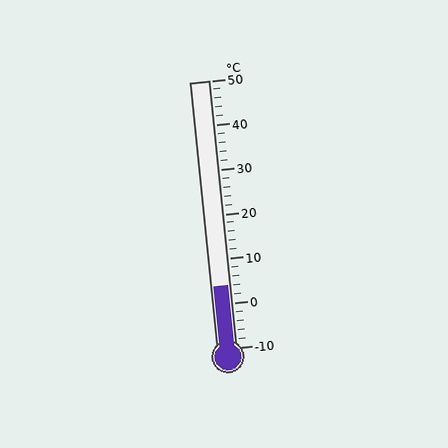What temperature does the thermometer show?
The thermometer shows approximately 4°C.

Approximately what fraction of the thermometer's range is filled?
The thermometer is filled to approximately 25% of its range.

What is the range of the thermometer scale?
The thermometer scale ranges from -10°C to 50°C.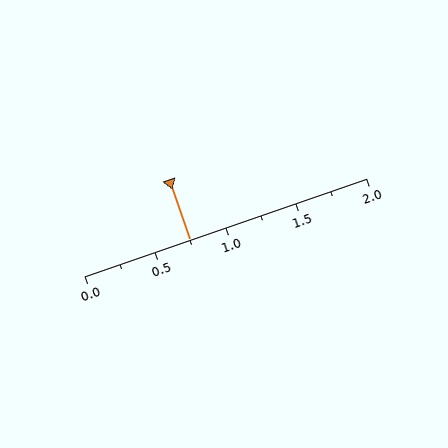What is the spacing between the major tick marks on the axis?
The major ticks are spaced 0.5 apart.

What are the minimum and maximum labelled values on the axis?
The axis runs from 0.0 to 2.0.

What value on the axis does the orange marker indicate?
The marker indicates approximately 0.75.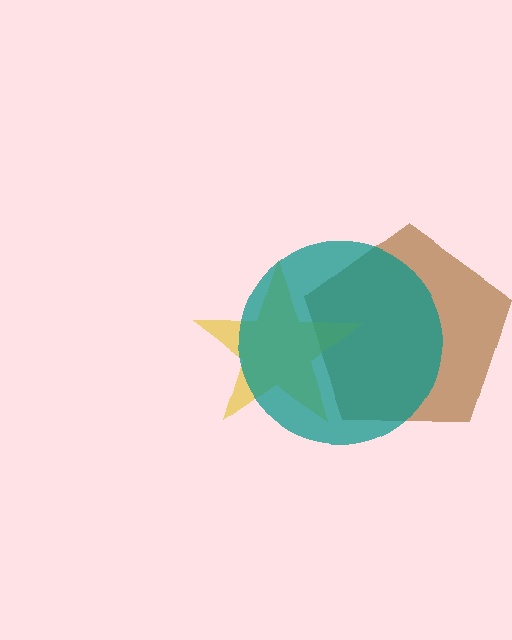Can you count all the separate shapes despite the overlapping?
Yes, there are 3 separate shapes.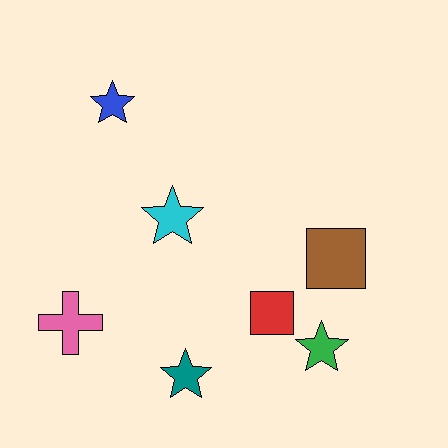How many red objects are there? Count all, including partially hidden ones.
There is 1 red object.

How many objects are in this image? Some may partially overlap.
There are 7 objects.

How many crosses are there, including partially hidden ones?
There is 1 cross.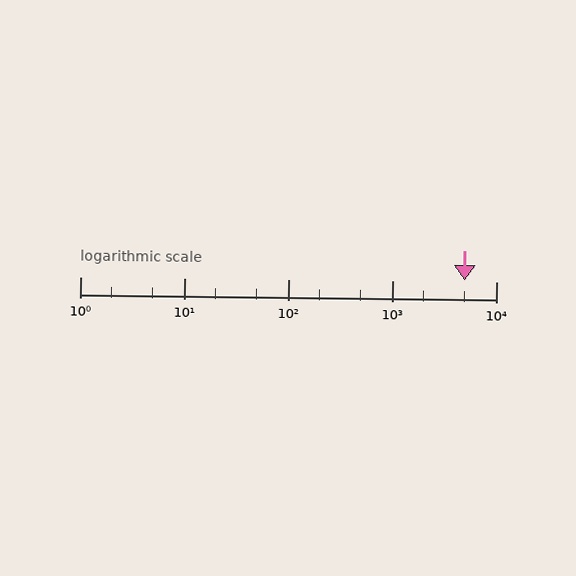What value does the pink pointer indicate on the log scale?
The pointer indicates approximately 5000.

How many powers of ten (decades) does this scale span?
The scale spans 4 decades, from 1 to 10000.